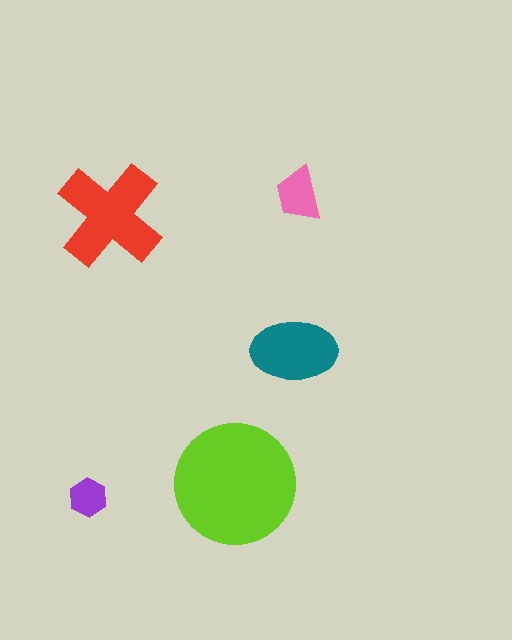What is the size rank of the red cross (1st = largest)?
2nd.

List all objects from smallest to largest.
The purple hexagon, the pink trapezoid, the teal ellipse, the red cross, the lime circle.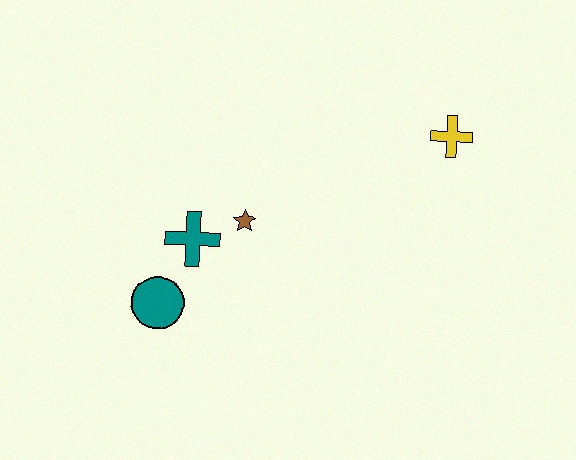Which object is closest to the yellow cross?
The brown star is closest to the yellow cross.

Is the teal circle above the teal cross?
No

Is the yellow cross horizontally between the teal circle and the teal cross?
No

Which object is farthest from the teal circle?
The yellow cross is farthest from the teal circle.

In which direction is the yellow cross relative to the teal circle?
The yellow cross is to the right of the teal circle.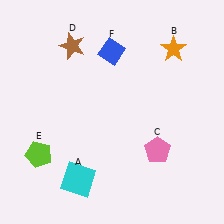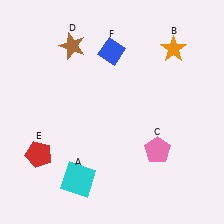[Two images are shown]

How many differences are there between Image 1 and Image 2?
There is 1 difference between the two images.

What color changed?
The pentagon (E) changed from lime in Image 1 to red in Image 2.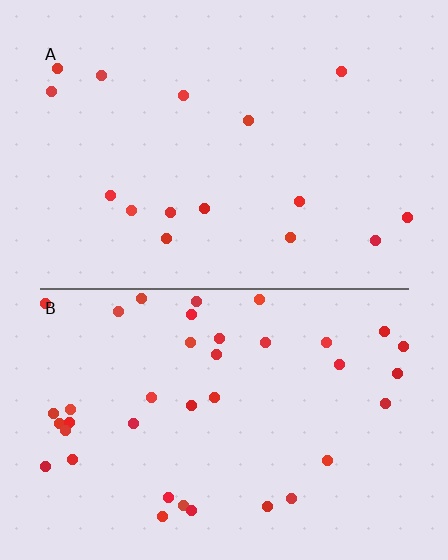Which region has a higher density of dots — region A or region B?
B (the bottom).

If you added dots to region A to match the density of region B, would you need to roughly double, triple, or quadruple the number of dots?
Approximately double.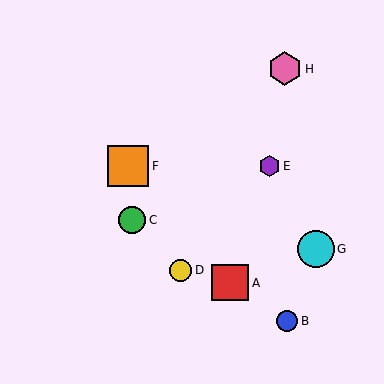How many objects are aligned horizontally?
2 objects (E, F) are aligned horizontally.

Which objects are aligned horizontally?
Objects E, F are aligned horizontally.